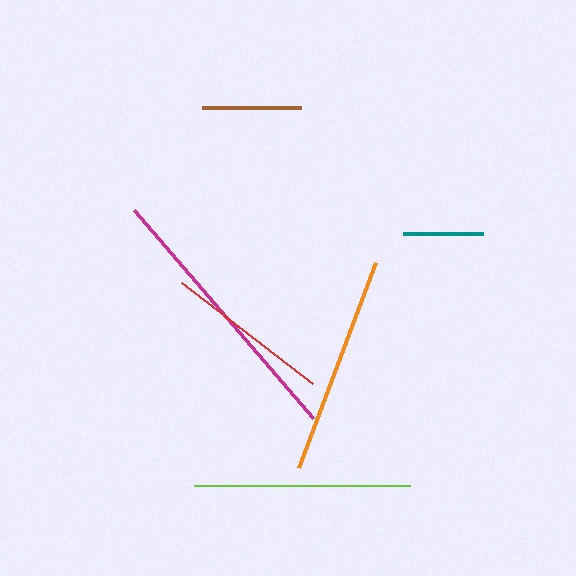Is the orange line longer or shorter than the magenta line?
The magenta line is longer than the orange line.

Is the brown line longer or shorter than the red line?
The red line is longer than the brown line.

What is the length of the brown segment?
The brown segment is approximately 99 pixels long.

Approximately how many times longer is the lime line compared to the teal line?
The lime line is approximately 2.7 times the length of the teal line.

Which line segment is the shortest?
The teal line is the shortest at approximately 81 pixels.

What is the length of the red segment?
The red segment is approximately 165 pixels long.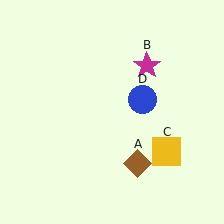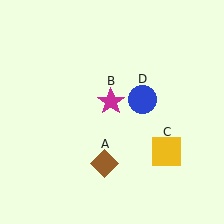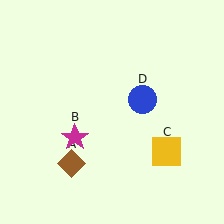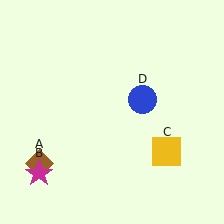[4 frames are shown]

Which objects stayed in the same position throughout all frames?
Yellow square (object C) and blue circle (object D) remained stationary.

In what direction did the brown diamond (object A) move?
The brown diamond (object A) moved left.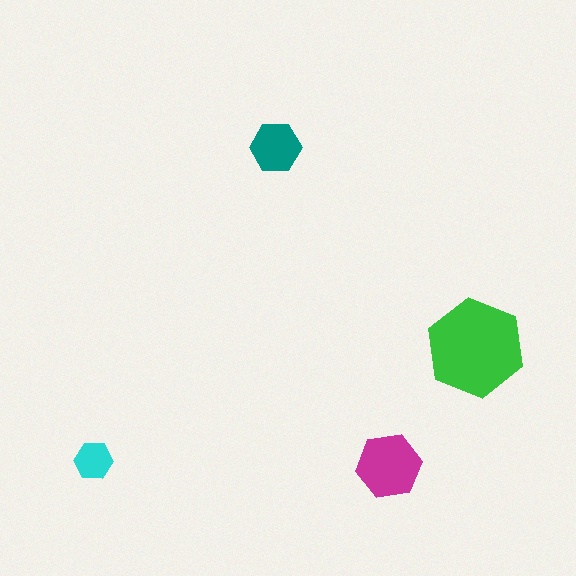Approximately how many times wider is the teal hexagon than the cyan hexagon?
About 1.5 times wider.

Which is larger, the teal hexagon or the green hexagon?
The green one.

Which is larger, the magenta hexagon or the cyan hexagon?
The magenta one.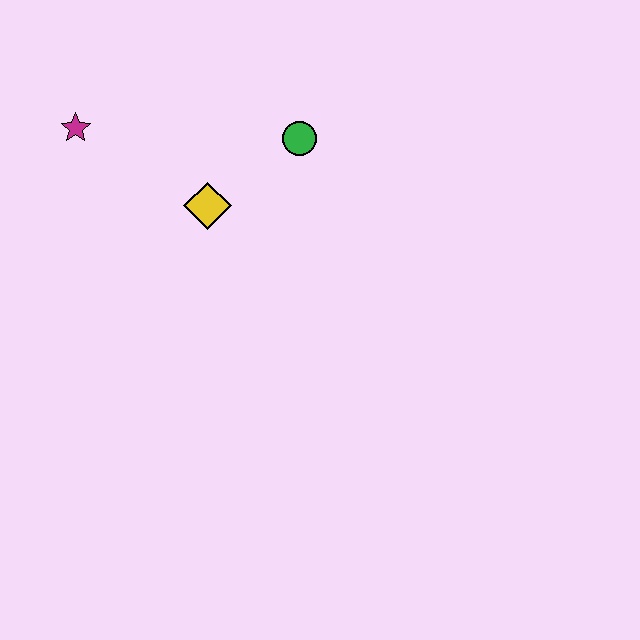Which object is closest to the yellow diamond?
The green circle is closest to the yellow diamond.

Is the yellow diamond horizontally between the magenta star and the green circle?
Yes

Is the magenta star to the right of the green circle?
No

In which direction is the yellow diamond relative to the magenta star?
The yellow diamond is to the right of the magenta star.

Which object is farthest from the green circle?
The magenta star is farthest from the green circle.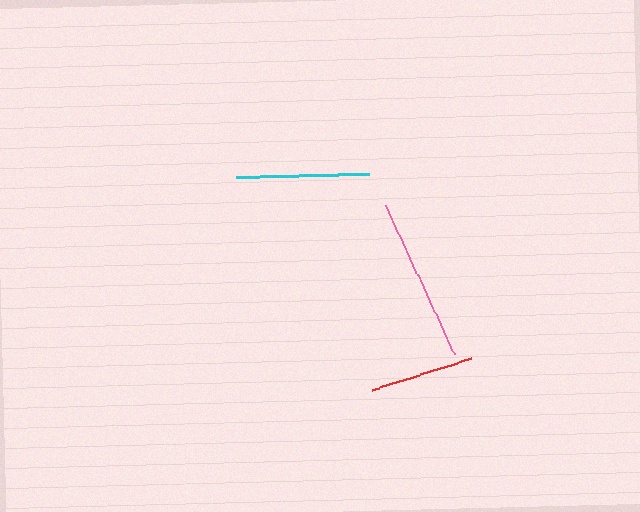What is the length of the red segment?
The red segment is approximately 103 pixels long.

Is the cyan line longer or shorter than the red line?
The cyan line is longer than the red line.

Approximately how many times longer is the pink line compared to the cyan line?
The pink line is approximately 1.2 times the length of the cyan line.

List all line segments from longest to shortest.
From longest to shortest: pink, cyan, red.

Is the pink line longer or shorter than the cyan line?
The pink line is longer than the cyan line.